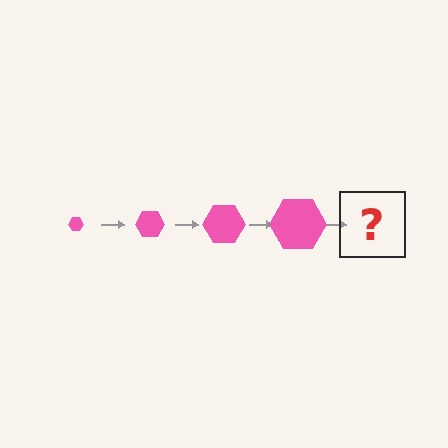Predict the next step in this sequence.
The next step is a pink hexagon, larger than the previous one.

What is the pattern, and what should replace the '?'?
The pattern is that the hexagon gets progressively larger each step. The '?' should be a pink hexagon, larger than the previous one.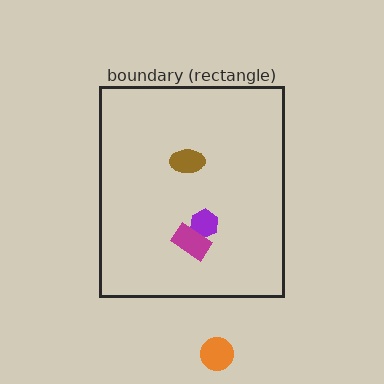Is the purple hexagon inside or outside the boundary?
Inside.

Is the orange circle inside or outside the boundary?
Outside.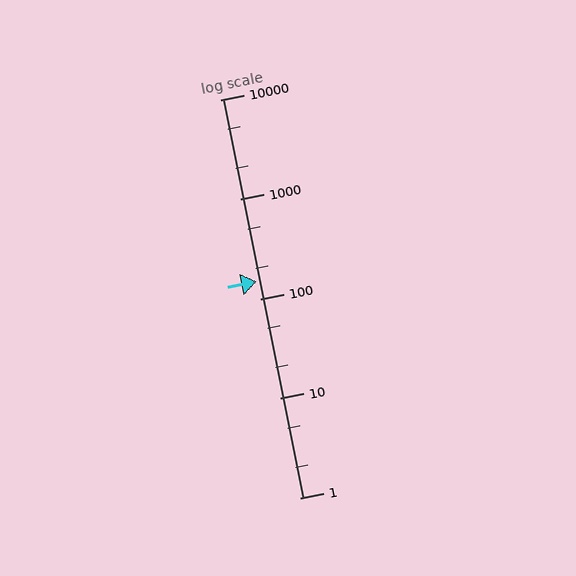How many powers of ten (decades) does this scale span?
The scale spans 4 decades, from 1 to 10000.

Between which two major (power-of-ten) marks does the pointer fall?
The pointer is between 100 and 1000.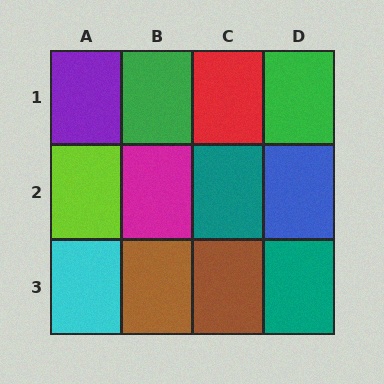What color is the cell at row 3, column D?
Teal.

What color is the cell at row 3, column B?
Brown.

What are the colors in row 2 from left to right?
Lime, magenta, teal, blue.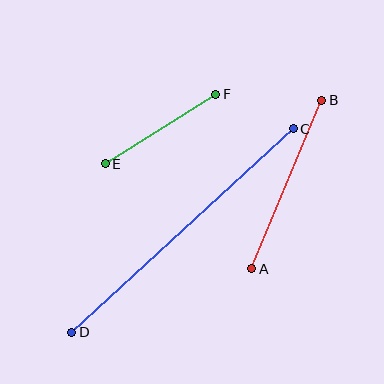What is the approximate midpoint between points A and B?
The midpoint is at approximately (287, 184) pixels.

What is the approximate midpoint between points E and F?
The midpoint is at approximately (161, 129) pixels.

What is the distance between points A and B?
The distance is approximately 183 pixels.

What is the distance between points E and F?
The distance is approximately 130 pixels.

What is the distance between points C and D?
The distance is approximately 301 pixels.